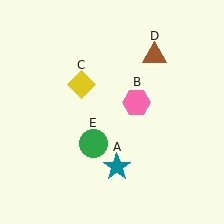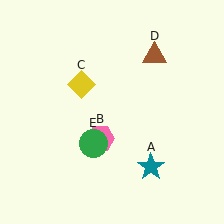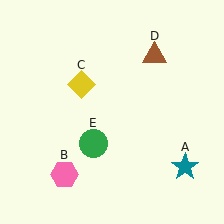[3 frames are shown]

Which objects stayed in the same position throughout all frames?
Yellow diamond (object C) and brown triangle (object D) and green circle (object E) remained stationary.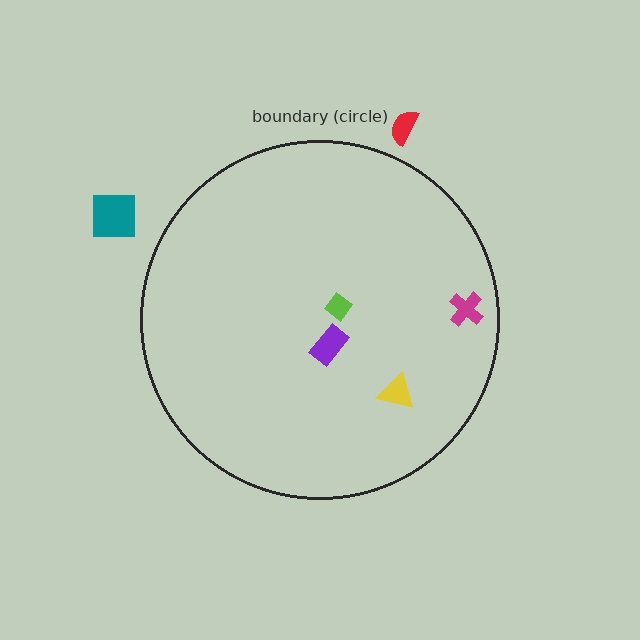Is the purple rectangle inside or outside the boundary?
Inside.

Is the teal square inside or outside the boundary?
Outside.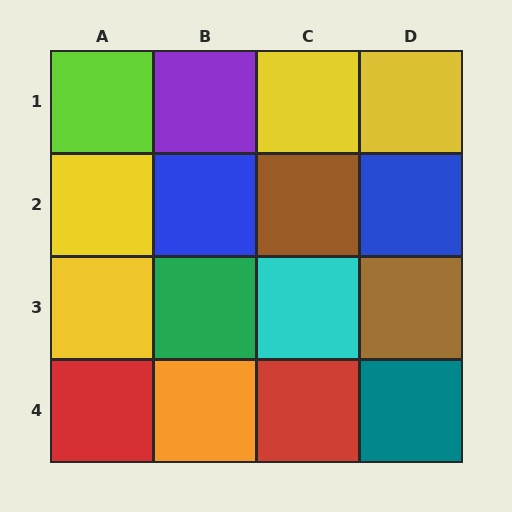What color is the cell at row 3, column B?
Green.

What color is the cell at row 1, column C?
Yellow.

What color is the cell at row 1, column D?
Yellow.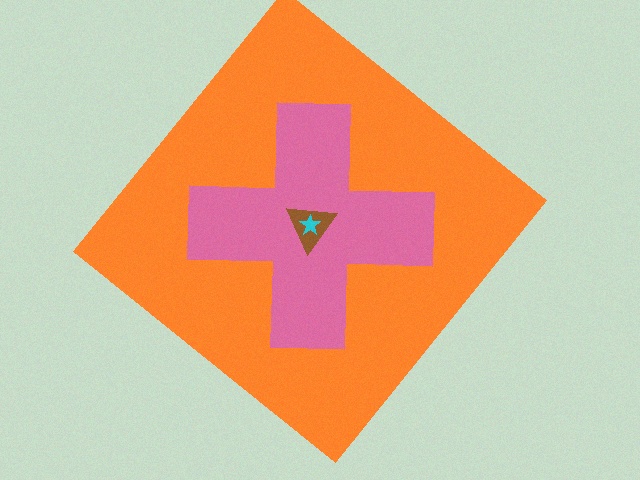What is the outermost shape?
The orange diamond.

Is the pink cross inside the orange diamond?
Yes.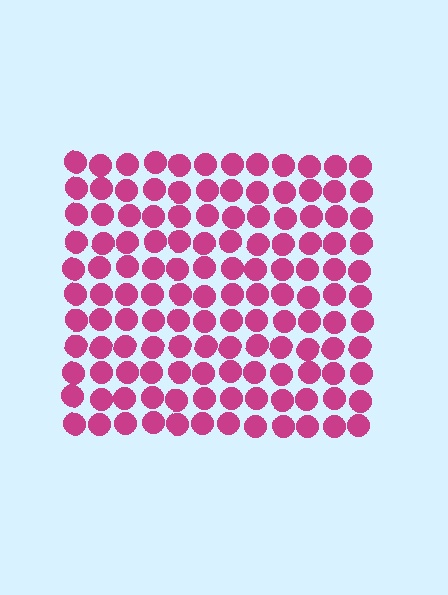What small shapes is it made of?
It is made of small circles.